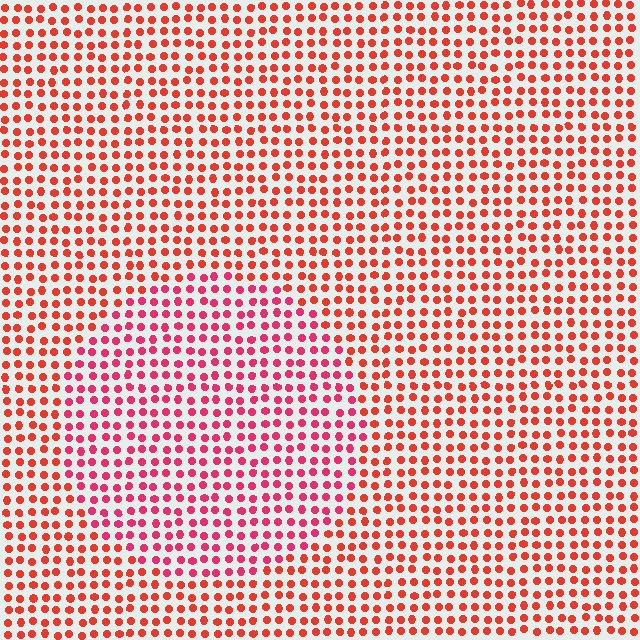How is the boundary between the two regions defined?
The boundary is defined purely by a slight shift in hue (about 26 degrees). Spacing, size, and orientation are identical on both sides.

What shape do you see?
I see a circle.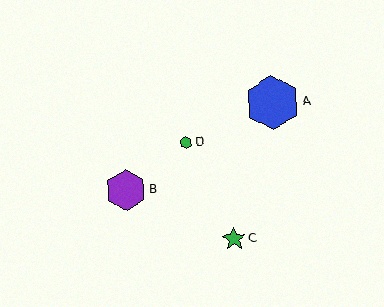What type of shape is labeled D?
Shape D is a green hexagon.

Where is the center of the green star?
The center of the green star is at (234, 239).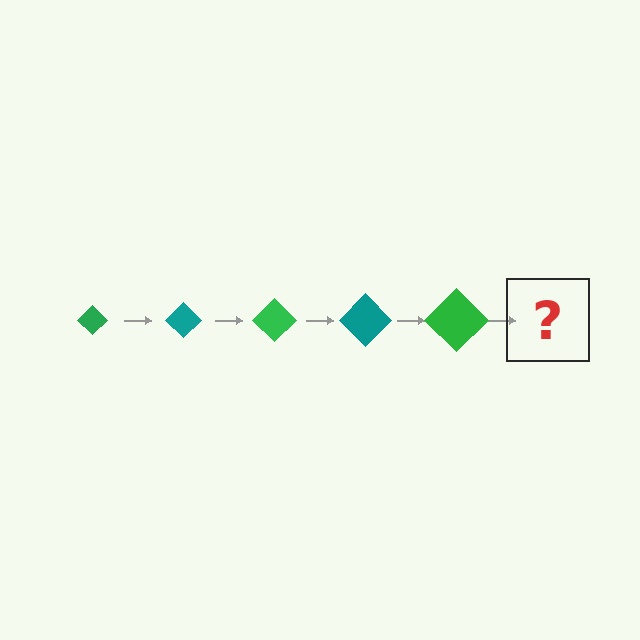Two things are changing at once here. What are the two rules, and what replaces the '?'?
The two rules are that the diamond grows larger each step and the color cycles through green and teal. The '?' should be a teal diamond, larger than the previous one.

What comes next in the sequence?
The next element should be a teal diamond, larger than the previous one.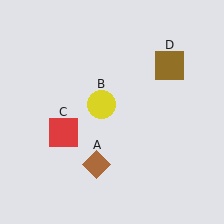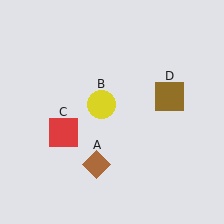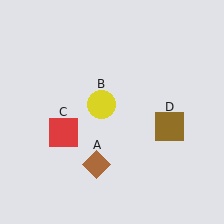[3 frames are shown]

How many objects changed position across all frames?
1 object changed position: brown square (object D).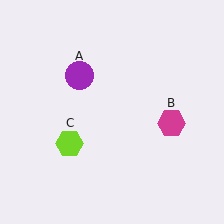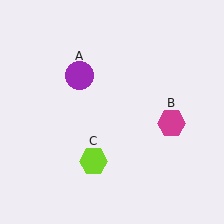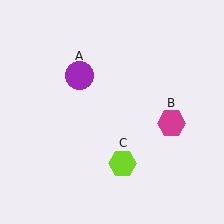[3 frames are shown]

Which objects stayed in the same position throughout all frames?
Purple circle (object A) and magenta hexagon (object B) remained stationary.